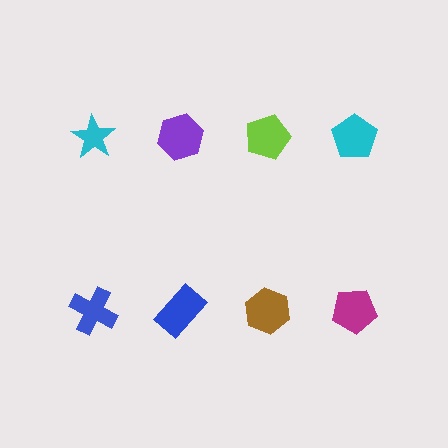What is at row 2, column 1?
A blue cross.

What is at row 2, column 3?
A brown hexagon.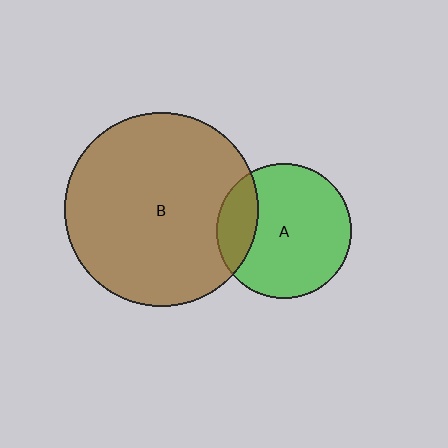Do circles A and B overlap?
Yes.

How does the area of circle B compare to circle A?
Approximately 2.1 times.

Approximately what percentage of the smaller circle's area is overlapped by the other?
Approximately 20%.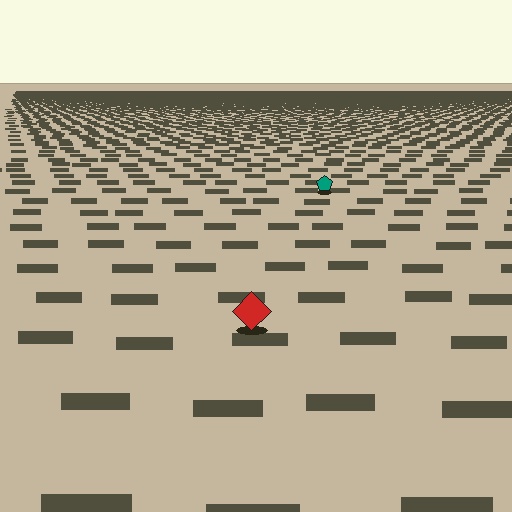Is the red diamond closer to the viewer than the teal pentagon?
Yes. The red diamond is closer — you can tell from the texture gradient: the ground texture is coarser near it.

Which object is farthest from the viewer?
The teal pentagon is farthest from the viewer. It appears smaller and the ground texture around it is denser.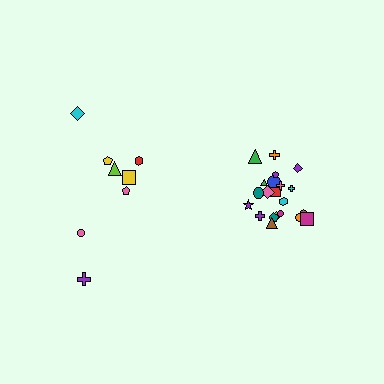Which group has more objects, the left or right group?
The right group.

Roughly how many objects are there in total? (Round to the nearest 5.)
Roughly 30 objects in total.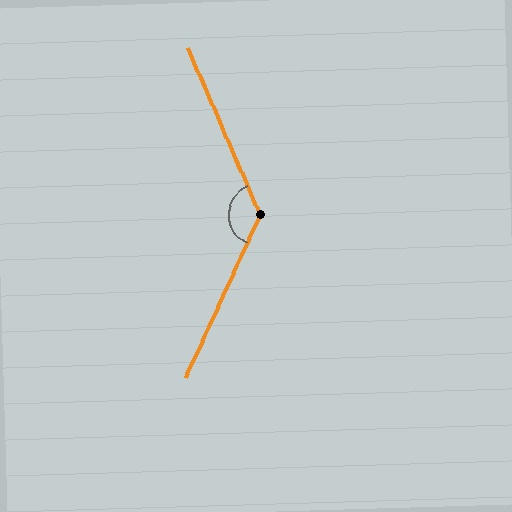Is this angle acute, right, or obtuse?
It is obtuse.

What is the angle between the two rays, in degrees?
Approximately 132 degrees.